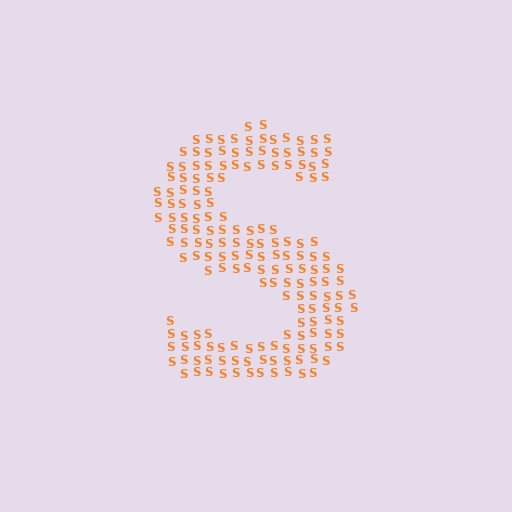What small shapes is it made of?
It is made of small letter S's.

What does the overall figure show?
The overall figure shows the letter S.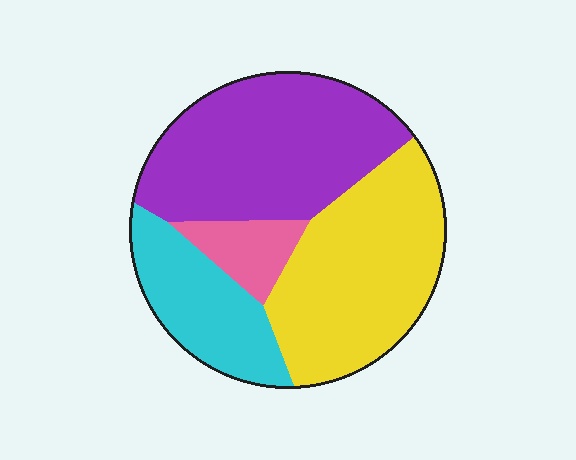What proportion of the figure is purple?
Purple takes up about three eighths (3/8) of the figure.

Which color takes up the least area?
Pink, at roughly 10%.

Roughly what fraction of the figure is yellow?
Yellow takes up between a third and a half of the figure.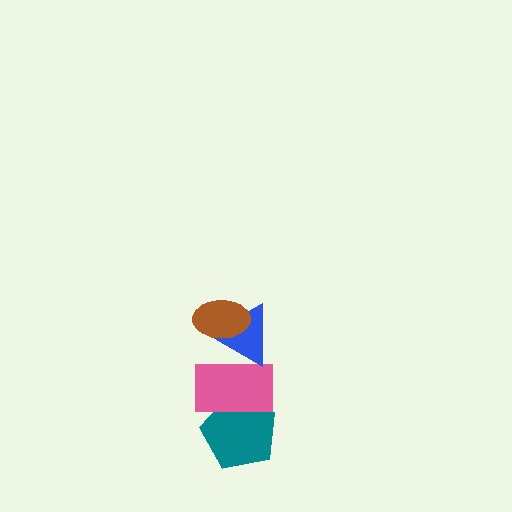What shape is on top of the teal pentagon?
The pink rectangle is on top of the teal pentagon.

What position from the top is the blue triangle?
The blue triangle is 2nd from the top.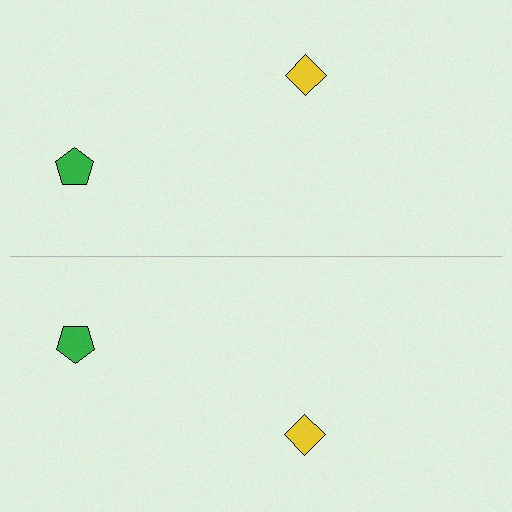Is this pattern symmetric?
Yes, this pattern has bilateral (reflection) symmetry.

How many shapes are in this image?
There are 4 shapes in this image.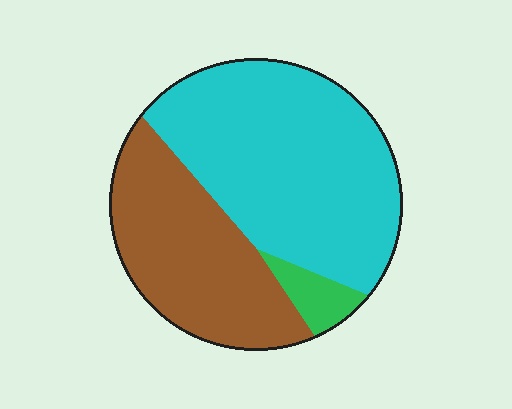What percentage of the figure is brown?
Brown takes up about three eighths (3/8) of the figure.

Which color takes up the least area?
Green, at roughly 5%.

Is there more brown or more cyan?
Cyan.